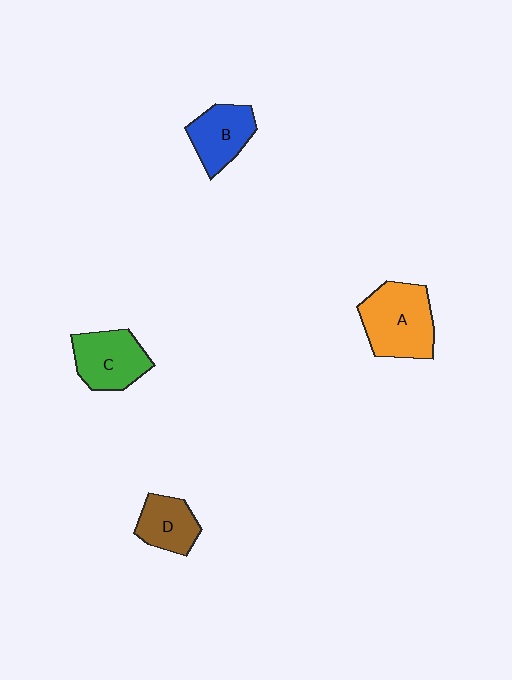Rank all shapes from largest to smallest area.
From largest to smallest: A (orange), C (green), B (blue), D (brown).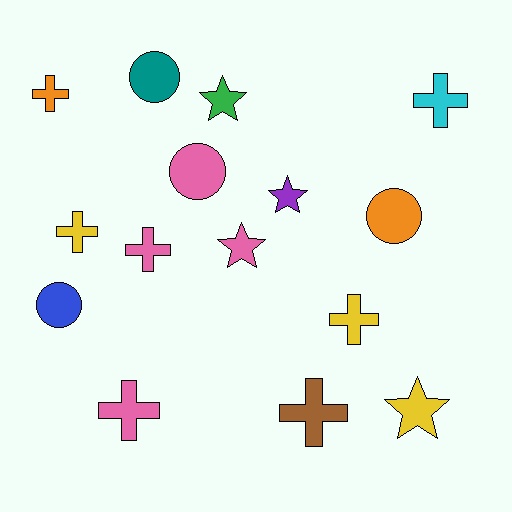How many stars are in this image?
There are 4 stars.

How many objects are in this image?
There are 15 objects.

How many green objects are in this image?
There is 1 green object.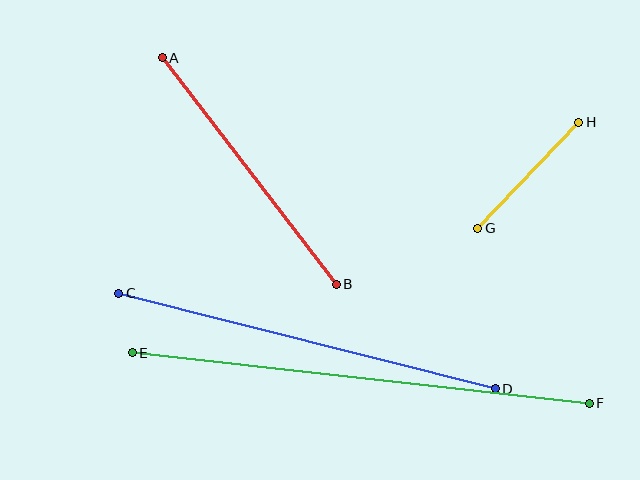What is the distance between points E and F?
The distance is approximately 460 pixels.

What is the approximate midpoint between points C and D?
The midpoint is at approximately (307, 341) pixels.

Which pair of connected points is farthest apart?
Points E and F are farthest apart.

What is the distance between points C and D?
The distance is approximately 388 pixels.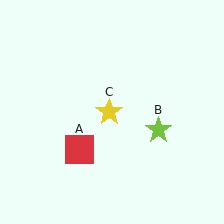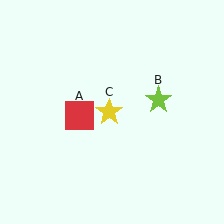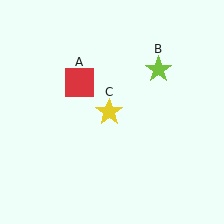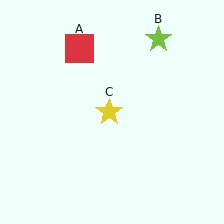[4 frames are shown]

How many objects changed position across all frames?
2 objects changed position: red square (object A), lime star (object B).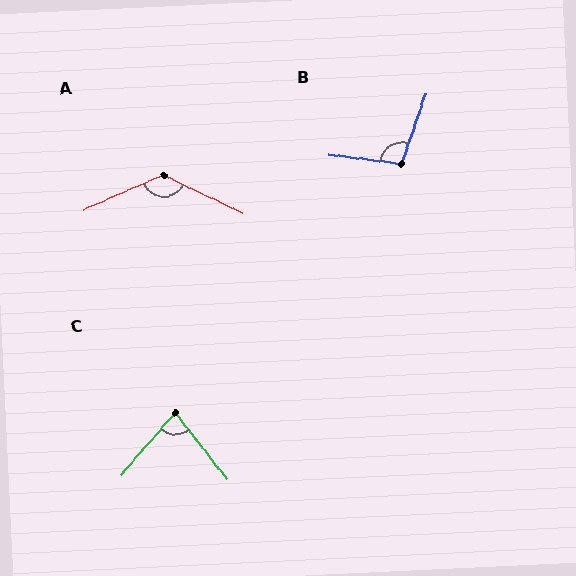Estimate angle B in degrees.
Approximately 102 degrees.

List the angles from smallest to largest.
C (79°), B (102°), A (131°).